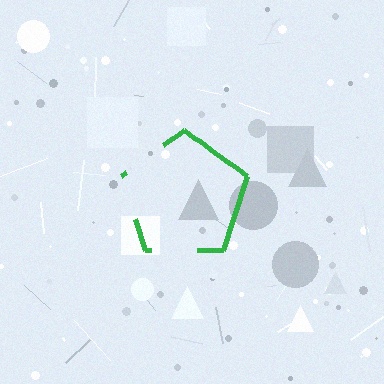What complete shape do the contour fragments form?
The contour fragments form a pentagon.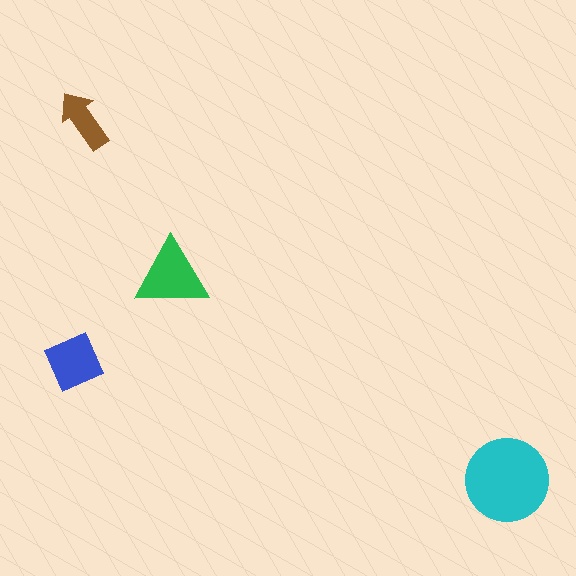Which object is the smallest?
The brown arrow.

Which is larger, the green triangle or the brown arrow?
The green triangle.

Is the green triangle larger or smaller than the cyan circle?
Smaller.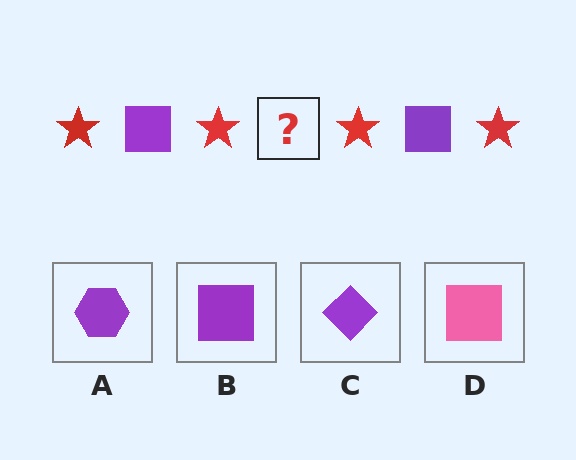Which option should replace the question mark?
Option B.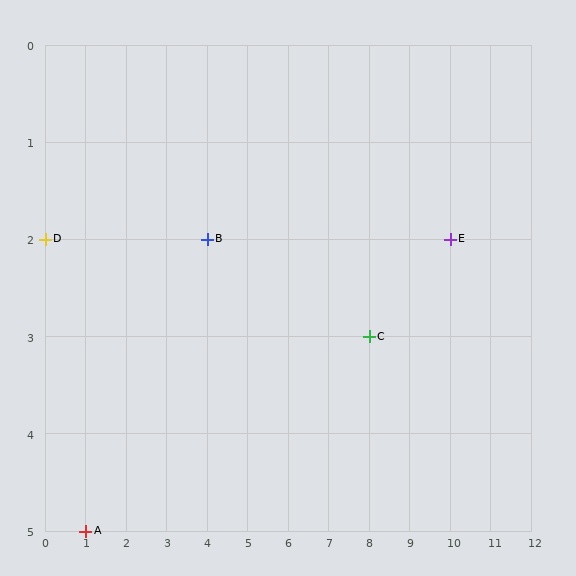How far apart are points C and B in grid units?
Points C and B are 4 columns and 1 row apart (about 4.1 grid units diagonally).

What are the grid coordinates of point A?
Point A is at grid coordinates (1, 5).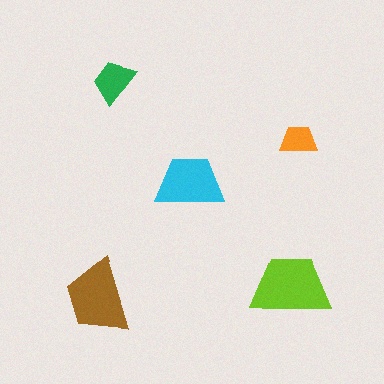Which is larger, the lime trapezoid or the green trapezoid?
The lime one.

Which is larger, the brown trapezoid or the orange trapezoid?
The brown one.